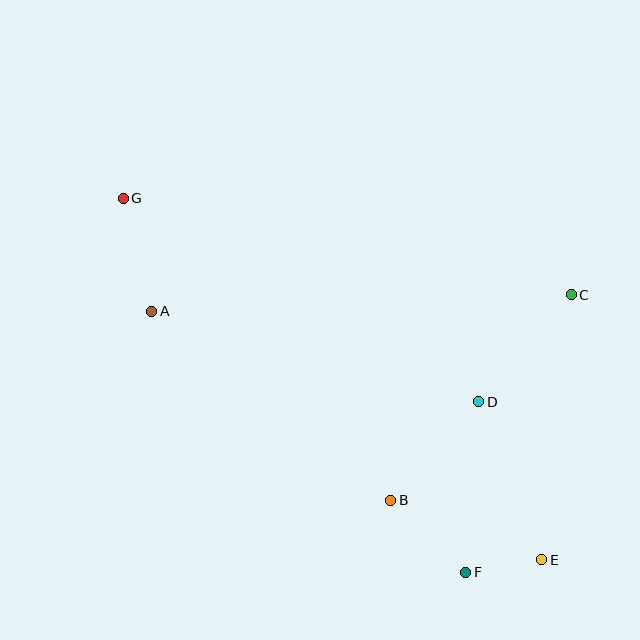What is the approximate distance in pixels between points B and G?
The distance between B and G is approximately 404 pixels.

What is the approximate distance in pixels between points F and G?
The distance between F and G is approximately 507 pixels.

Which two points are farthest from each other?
Points E and G are farthest from each other.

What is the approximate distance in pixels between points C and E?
The distance between C and E is approximately 267 pixels.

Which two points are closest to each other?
Points E and F are closest to each other.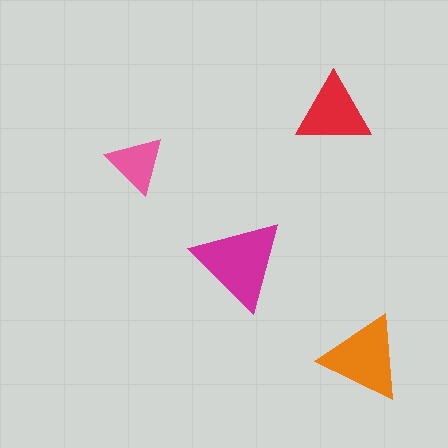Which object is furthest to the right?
The orange triangle is rightmost.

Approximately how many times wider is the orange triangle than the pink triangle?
About 1.5 times wider.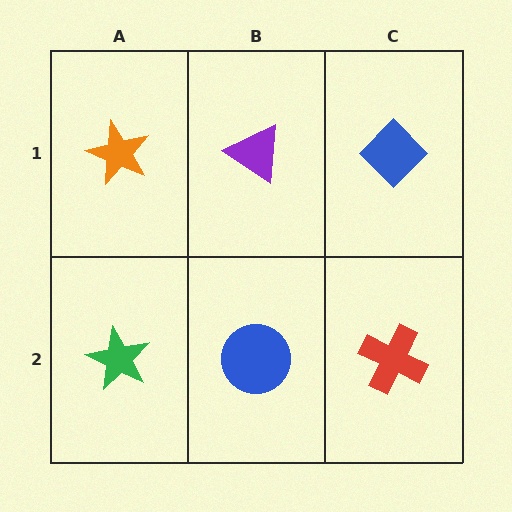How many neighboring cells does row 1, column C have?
2.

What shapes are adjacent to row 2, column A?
An orange star (row 1, column A), a blue circle (row 2, column B).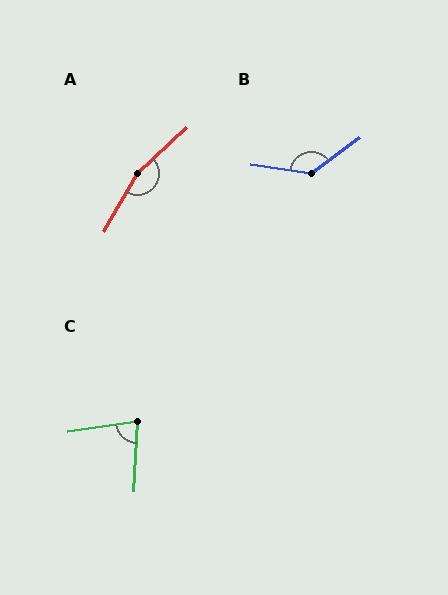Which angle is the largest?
A, at approximately 163 degrees.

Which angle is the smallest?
C, at approximately 78 degrees.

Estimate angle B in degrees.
Approximately 134 degrees.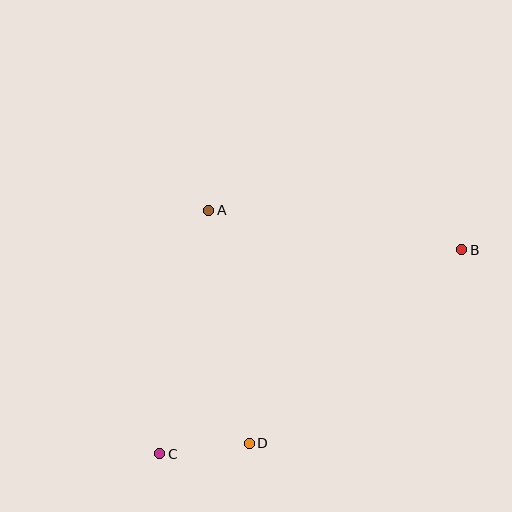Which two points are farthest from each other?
Points B and C are farthest from each other.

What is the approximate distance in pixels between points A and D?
The distance between A and D is approximately 236 pixels.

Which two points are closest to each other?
Points C and D are closest to each other.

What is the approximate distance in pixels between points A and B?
The distance between A and B is approximately 256 pixels.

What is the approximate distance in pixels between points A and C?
The distance between A and C is approximately 248 pixels.